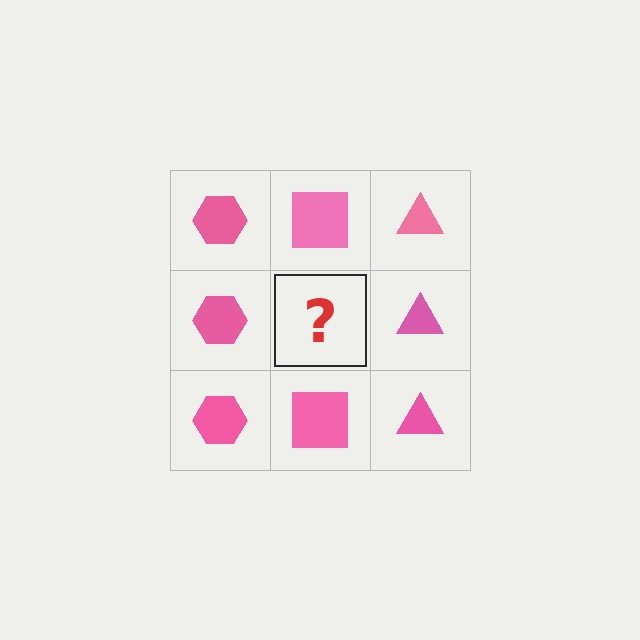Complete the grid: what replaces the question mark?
The question mark should be replaced with a pink square.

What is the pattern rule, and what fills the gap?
The rule is that each column has a consistent shape. The gap should be filled with a pink square.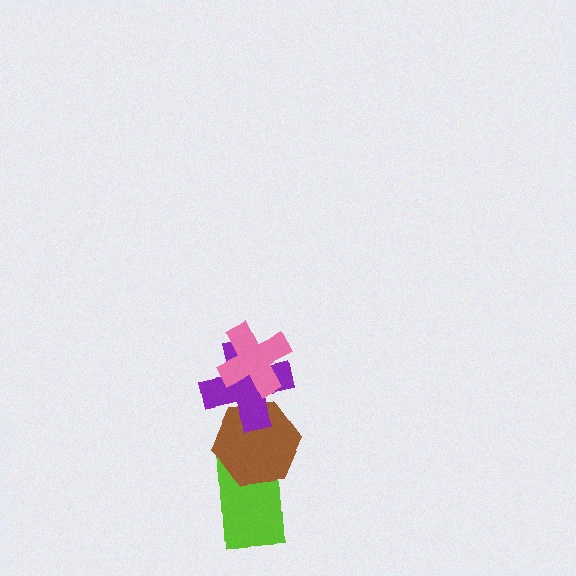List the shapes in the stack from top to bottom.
From top to bottom: the pink cross, the purple cross, the brown hexagon, the lime rectangle.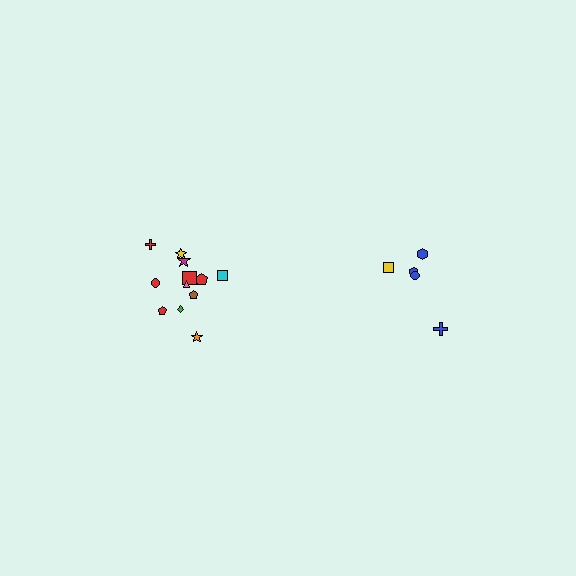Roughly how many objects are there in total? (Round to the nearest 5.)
Roughly 15 objects in total.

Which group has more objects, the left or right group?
The left group.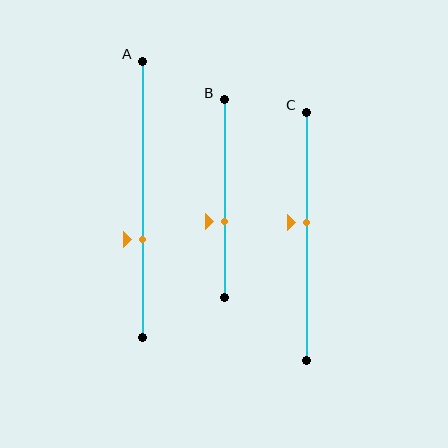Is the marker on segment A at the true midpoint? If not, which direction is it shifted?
No, the marker on segment A is shifted downward by about 15% of the segment length.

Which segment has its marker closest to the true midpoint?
Segment C has its marker closest to the true midpoint.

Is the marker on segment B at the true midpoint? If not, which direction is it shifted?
No, the marker on segment B is shifted downward by about 12% of the segment length.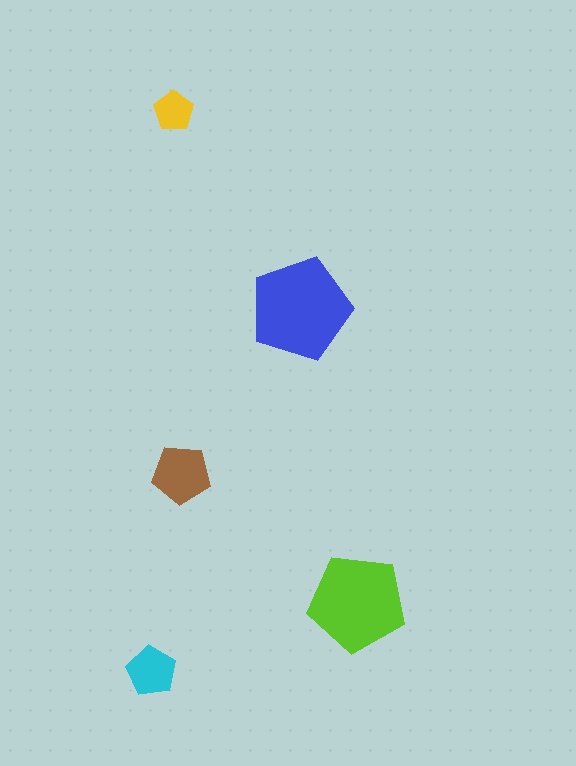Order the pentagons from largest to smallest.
the blue one, the lime one, the brown one, the cyan one, the yellow one.